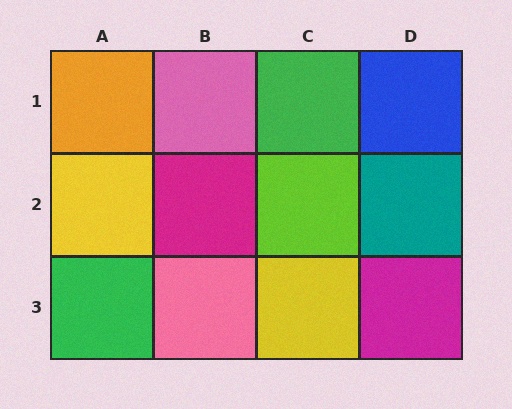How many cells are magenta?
2 cells are magenta.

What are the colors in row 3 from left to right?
Green, pink, yellow, magenta.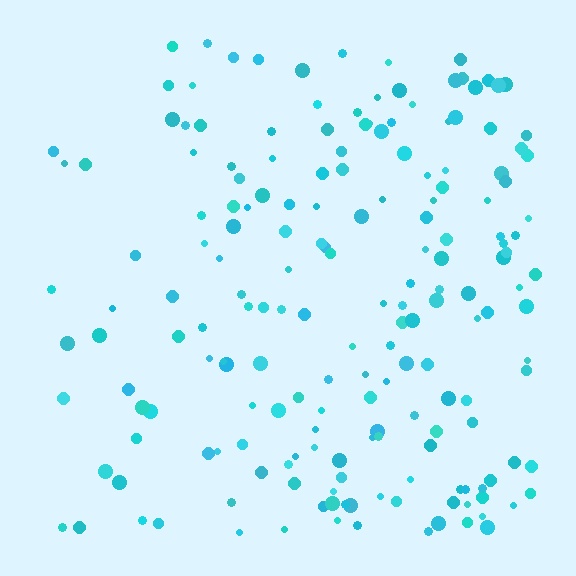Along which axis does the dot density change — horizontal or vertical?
Horizontal.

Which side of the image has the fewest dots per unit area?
The left.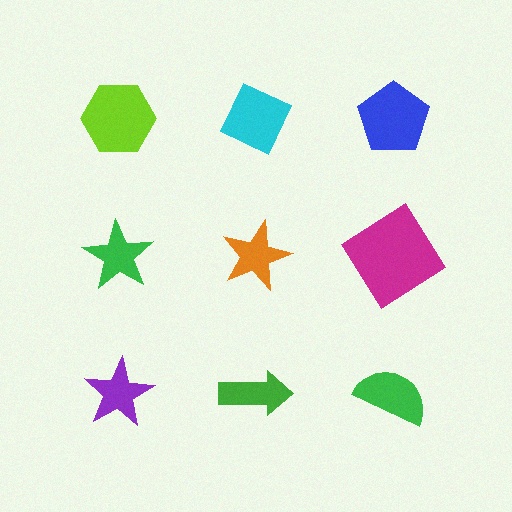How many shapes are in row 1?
3 shapes.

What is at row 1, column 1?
A lime hexagon.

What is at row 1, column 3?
A blue pentagon.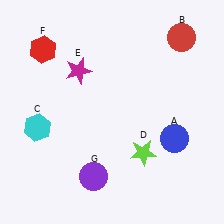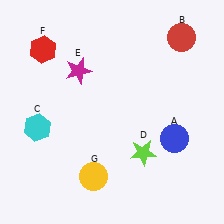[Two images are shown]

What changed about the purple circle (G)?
In Image 1, G is purple. In Image 2, it changed to yellow.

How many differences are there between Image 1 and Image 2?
There is 1 difference between the two images.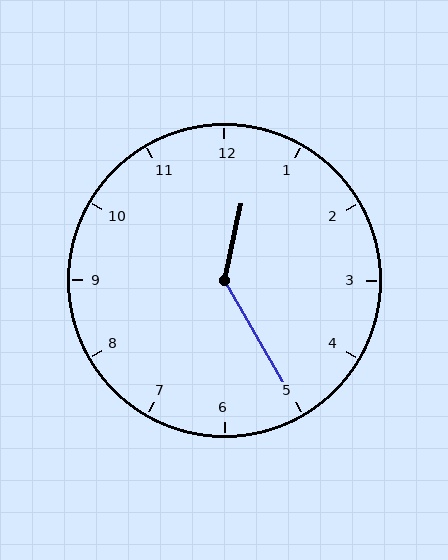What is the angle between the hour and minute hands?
Approximately 138 degrees.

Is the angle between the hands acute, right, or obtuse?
It is obtuse.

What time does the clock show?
12:25.